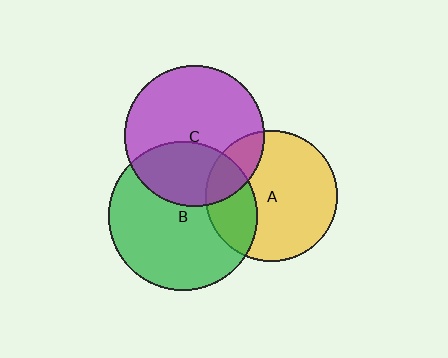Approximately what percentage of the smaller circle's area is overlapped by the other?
Approximately 25%.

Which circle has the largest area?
Circle B (green).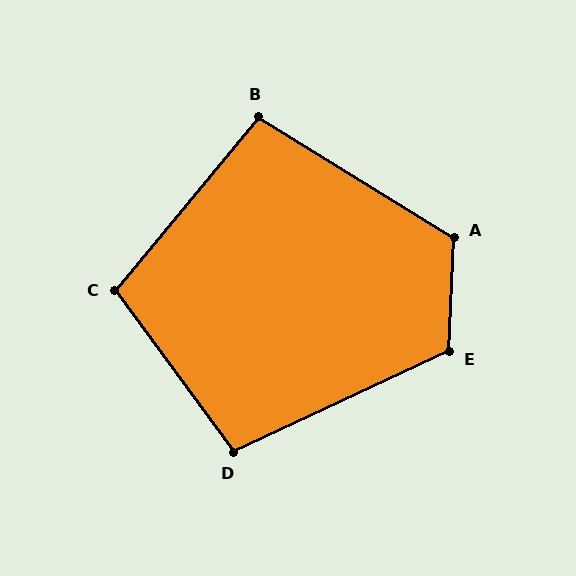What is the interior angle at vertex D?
Approximately 101 degrees (obtuse).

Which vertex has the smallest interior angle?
B, at approximately 98 degrees.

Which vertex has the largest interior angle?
A, at approximately 119 degrees.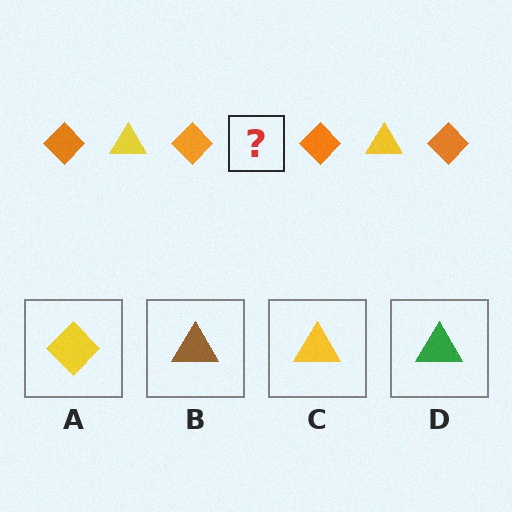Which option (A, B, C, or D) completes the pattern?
C.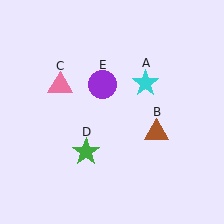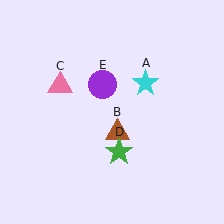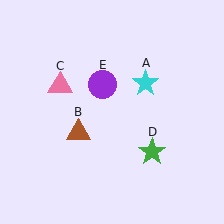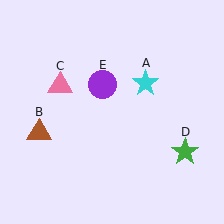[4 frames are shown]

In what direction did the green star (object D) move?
The green star (object D) moved right.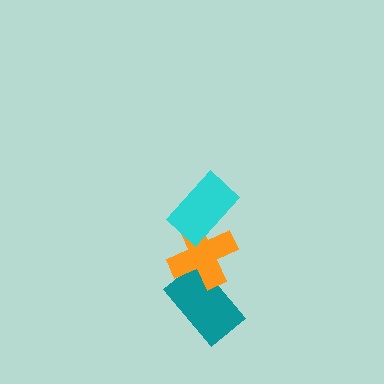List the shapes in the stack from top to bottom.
From top to bottom: the cyan rectangle, the orange cross, the teal rectangle.